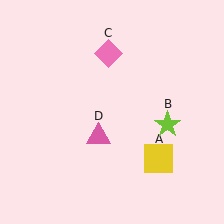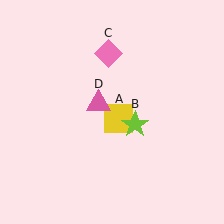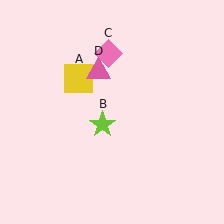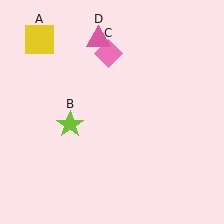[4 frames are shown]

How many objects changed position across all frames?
3 objects changed position: yellow square (object A), lime star (object B), pink triangle (object D).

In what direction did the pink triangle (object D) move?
The pink triangle (object D) moved up.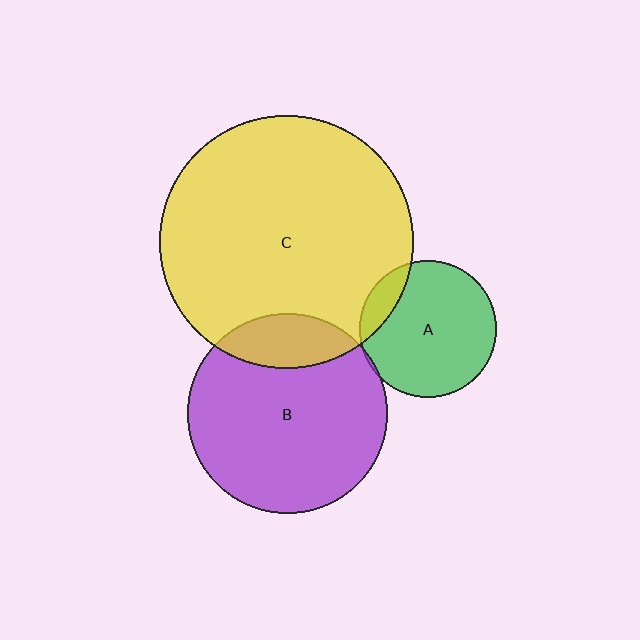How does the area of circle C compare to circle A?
Approximately 3.5 times.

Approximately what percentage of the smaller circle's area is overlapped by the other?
Approximately 15%.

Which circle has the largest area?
Circle C (yellow).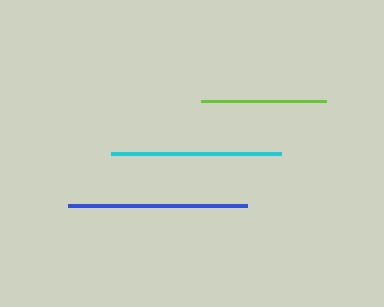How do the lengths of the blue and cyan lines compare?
The blue and cyan lines are approximately the same length.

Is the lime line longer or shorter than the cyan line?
The cyan line is longer than the lime line.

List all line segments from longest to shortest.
From longest to shortest: blue, cyan, lime.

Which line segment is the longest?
The blue line is the longest at approximately 179 pixels.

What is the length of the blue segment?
The blue segment is approximately 179 pixels long.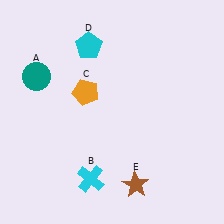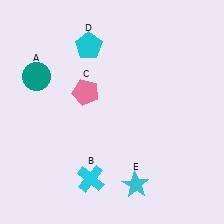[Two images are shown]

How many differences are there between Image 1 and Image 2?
There are 2 differences between the two images.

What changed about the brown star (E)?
In Image 1, E is brown. In Image 2, it changed to cyan.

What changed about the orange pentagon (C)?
In Image 1, C is orange. In Image 2, it changed to pink.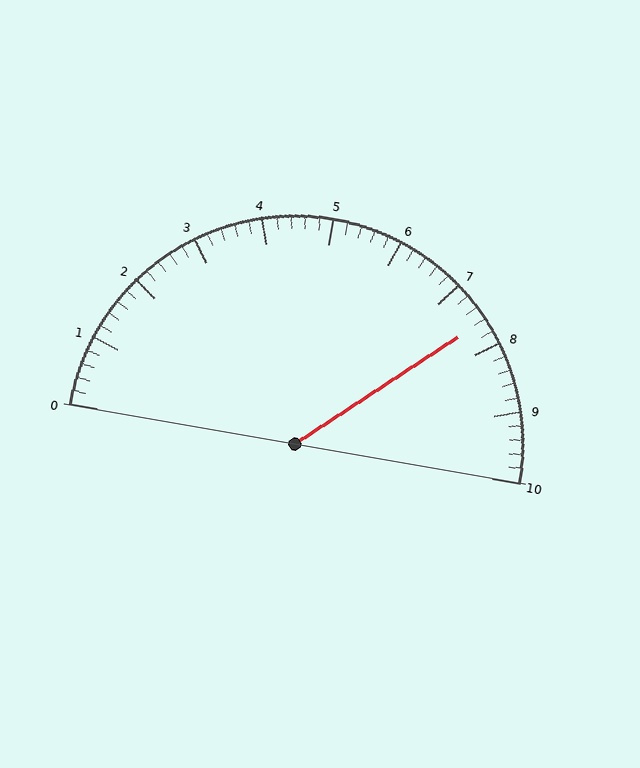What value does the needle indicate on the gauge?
The needle indicates approximately 7.6.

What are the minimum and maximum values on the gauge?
The gauge ranges from 0 to 10.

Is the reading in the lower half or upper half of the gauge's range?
The reading is in the upper half of the range (0 to 10).